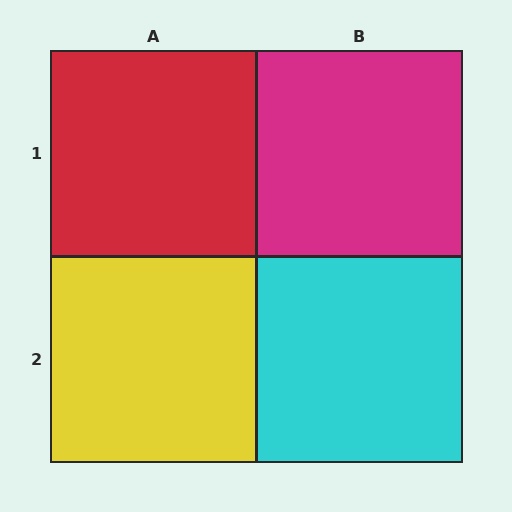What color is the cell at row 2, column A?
Yellow.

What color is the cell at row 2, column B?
Cyan.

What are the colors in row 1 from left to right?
Red, magenta.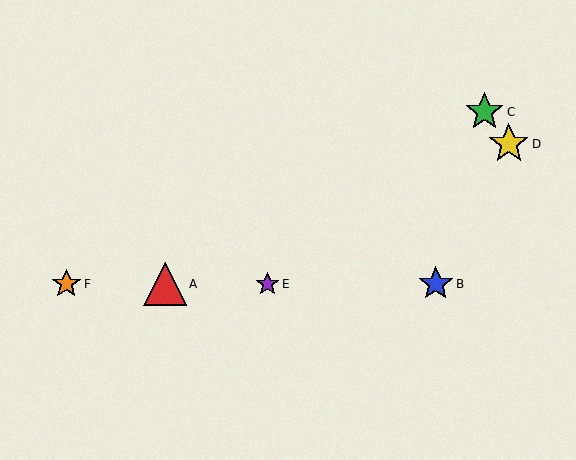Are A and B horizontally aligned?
Yes, both are at y≈284.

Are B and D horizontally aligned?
No, B is at y≈284 and D is at y≈144.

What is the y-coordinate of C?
Object C is at y≈112.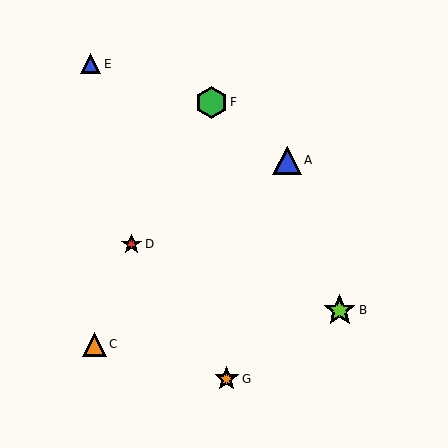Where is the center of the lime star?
The center of the lime star is at (340, 310).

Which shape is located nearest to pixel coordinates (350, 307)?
The lime star (labeled B) at (340, 310) is nearest to that location.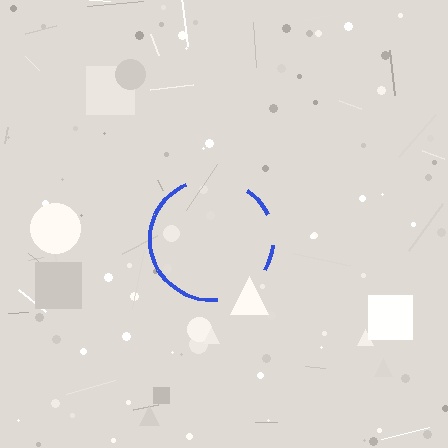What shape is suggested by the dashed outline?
The dashed outline suggests a circle.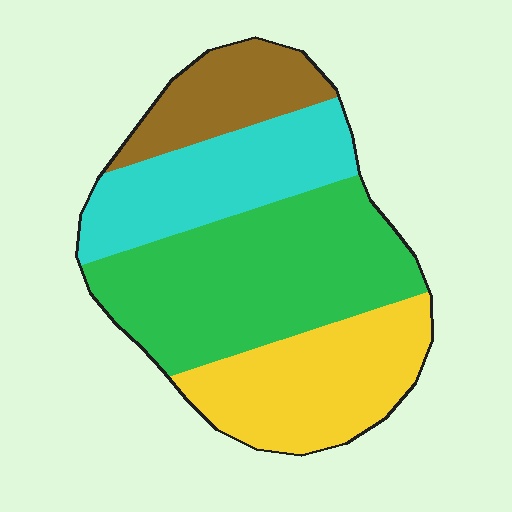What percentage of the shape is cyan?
Cyan takes up about one quarter (1/4) of the shape.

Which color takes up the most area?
Green, at roughly 40%.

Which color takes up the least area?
Brown, at roughly 15%.